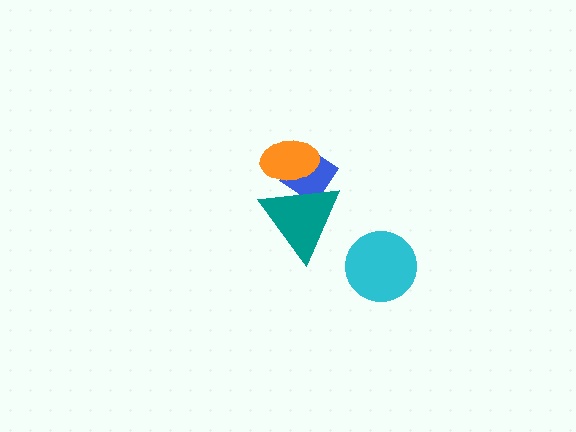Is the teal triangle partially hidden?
Yes, it is partially covered by another shape.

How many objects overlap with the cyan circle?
0 objects overlap with the cyan circle.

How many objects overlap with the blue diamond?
2 objects overlap with the blue diamond.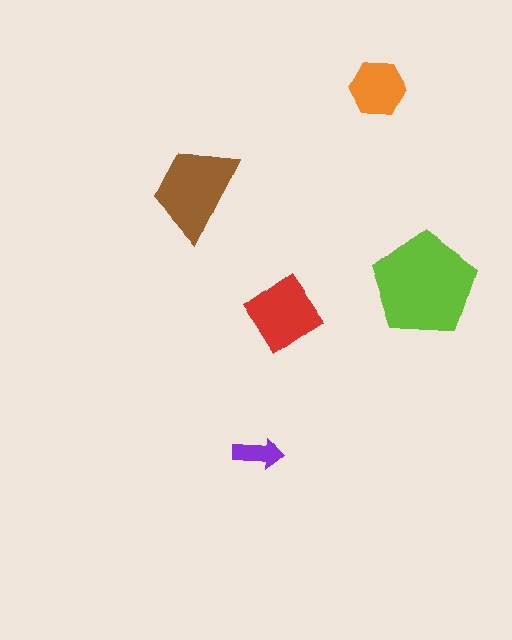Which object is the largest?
The lime pentagon.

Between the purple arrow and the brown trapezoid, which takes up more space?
The brown trapezoid.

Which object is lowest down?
The purple arrow is bottommost.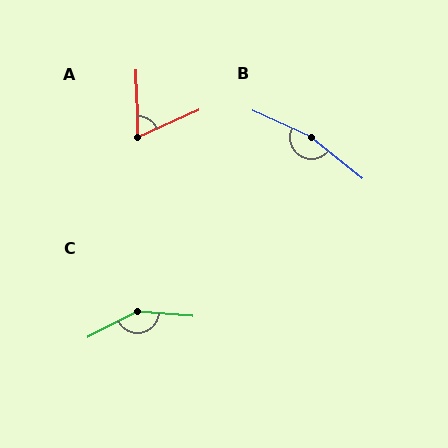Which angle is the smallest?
A, at approximately 66 degrees.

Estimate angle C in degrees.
Approximately 148 degrees.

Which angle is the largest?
B, at approximately 165 degrees.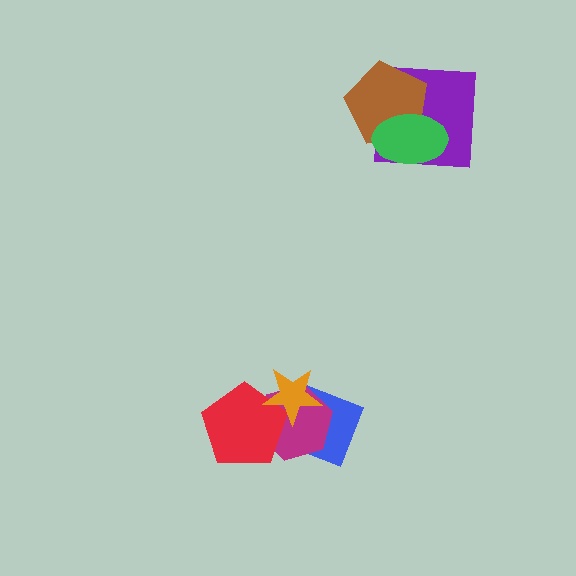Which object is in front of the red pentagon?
The orange star is in front of the red pentagon.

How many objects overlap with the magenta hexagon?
3 objects overlap with the magenta hexagon.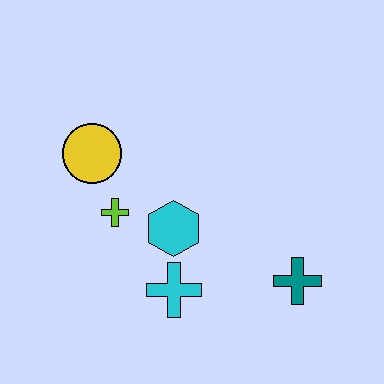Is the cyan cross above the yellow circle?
No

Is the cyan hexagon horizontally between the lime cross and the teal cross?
Yes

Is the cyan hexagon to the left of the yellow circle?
No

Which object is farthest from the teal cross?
The yellow circle is farthest from the teal cross.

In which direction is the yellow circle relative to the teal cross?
The yellow circle is to the left of the teal cross.